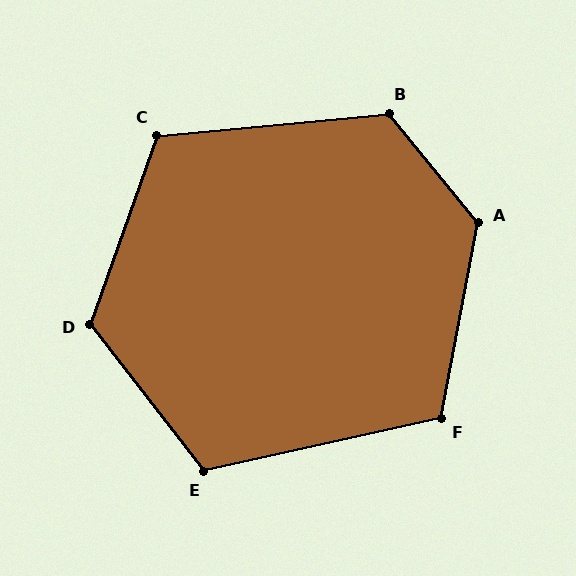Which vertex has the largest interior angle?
A, at approximately 130 degrees.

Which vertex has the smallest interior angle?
F, at approximately 113 degrees.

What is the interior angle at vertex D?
Approximately 123 degrees (obtuse).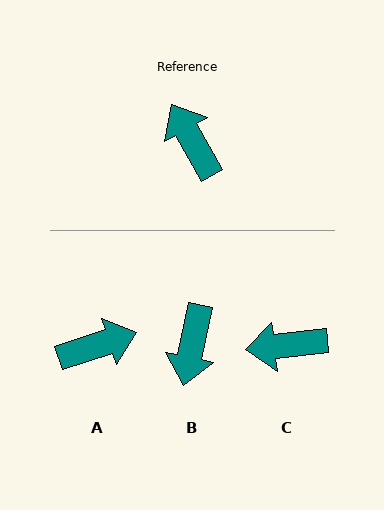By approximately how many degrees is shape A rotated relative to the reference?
Approximately 102 degrees clockwise.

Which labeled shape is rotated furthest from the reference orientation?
B, about 139 degrees away.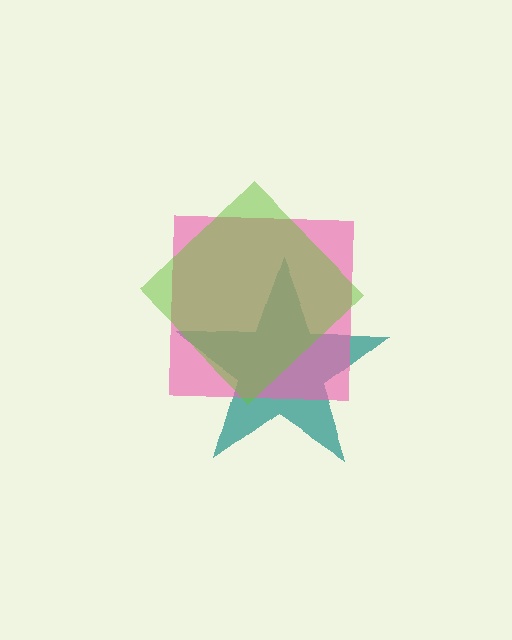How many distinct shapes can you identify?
There are 3 distinct shapes: a teal star, a pink square, a lime diamond.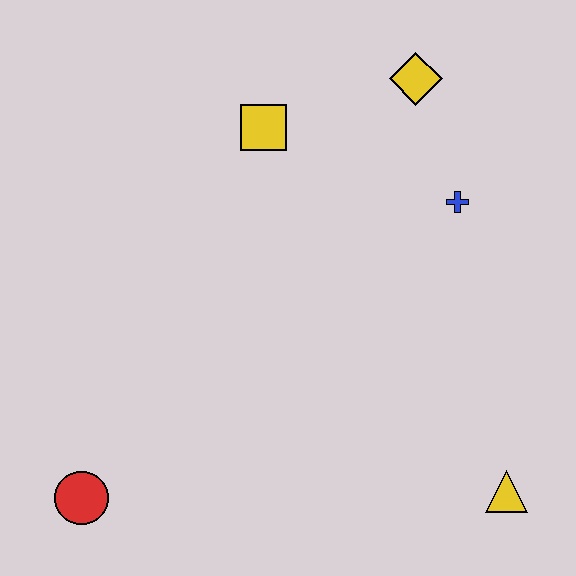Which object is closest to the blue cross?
The yellow diamond is closest to the blue cross.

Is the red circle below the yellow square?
Yes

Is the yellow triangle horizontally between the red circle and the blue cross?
No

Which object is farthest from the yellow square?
The yellow triangle is farthest from the yellow square.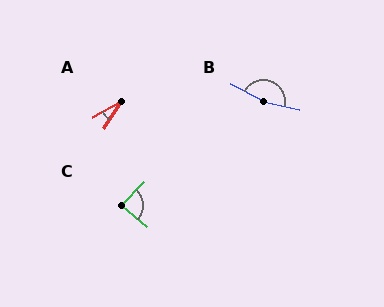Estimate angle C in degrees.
Approximately 85 degrees.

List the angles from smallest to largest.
A (29°), C (85°), B (164°).